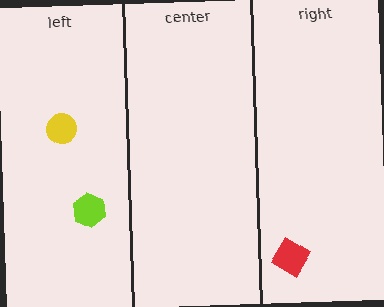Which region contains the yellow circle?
The left region.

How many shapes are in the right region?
1.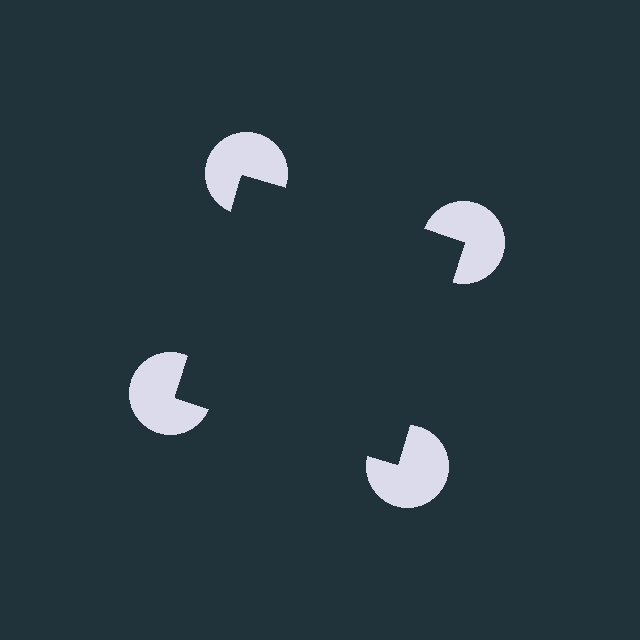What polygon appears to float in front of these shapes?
An illusory square — its edges are inferred from the aligned wedge cuts in the pac-man discs, not physically drawn.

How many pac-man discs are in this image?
There are 4 — one at each vertex of the illusory square.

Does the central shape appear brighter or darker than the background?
It typically appears slightly darker than the background, even though no actual brightness change is drawn.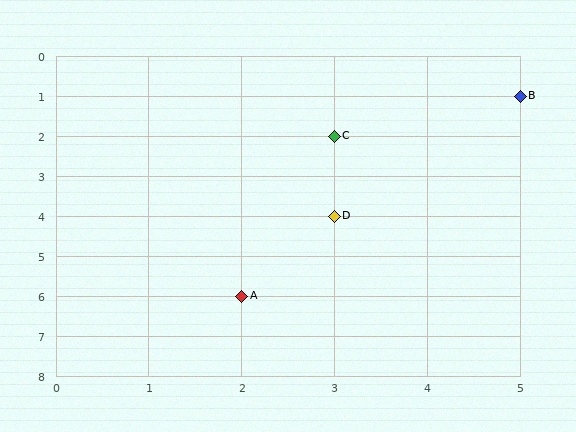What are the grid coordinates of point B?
Point B is at grid coordinates (5, 1).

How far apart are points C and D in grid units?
Points C and D are 2 rows apart.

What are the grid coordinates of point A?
Point A is at grid coordinates (2, 6).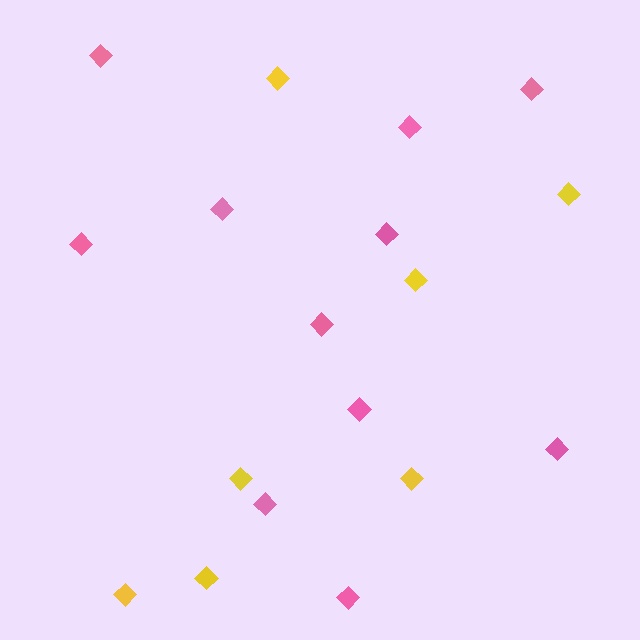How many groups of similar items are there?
There are 2 groups: one group of pink diamonds (11) and one group of yellow diamonds (7).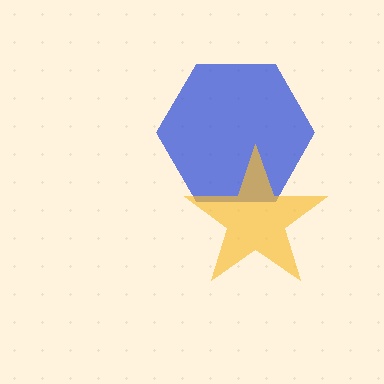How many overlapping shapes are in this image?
There are 2 overlapping shapes in the image.